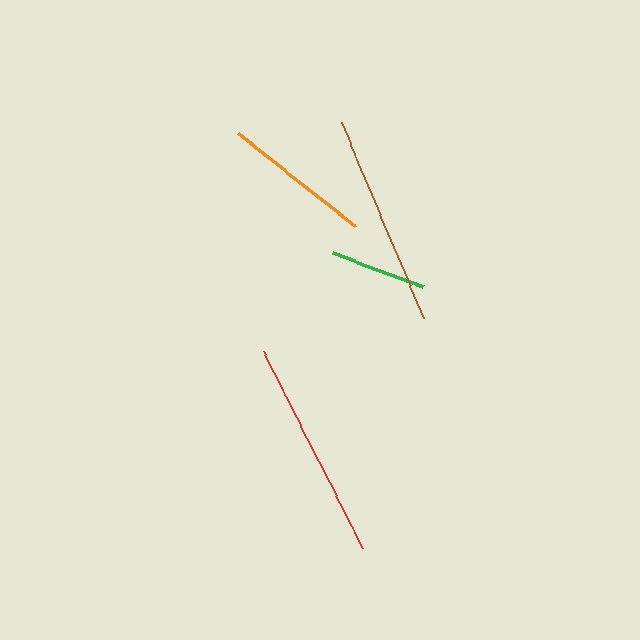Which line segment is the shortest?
The green line is the shortest at approximately 97 pixels.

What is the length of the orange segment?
The orange segment is approximately 150 pixels long.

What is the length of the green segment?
The green segment is approximately 97 pixels long.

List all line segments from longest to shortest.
From longest to shortest: red, brown, orange, green.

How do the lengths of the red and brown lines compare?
The red and brown lines are approximately the same length.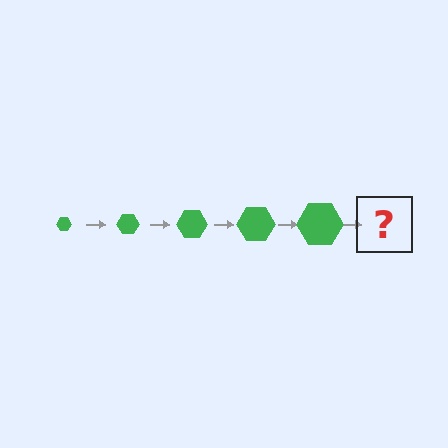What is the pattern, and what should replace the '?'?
The pattern is that the hexagon gets progressively larger each step. The '?' should be a green hexagon, larger than the previous one.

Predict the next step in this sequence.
The next step is a green hexagon, larger than the previous one.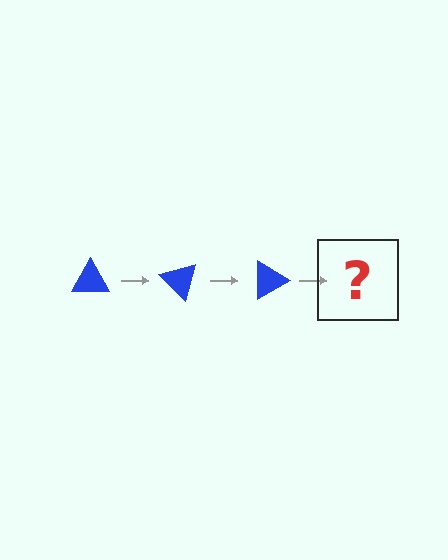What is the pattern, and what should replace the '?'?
The pattern is that the triangle rotates 45 degrees each step. The '?' should be a blue triangle rotated 135 degrees.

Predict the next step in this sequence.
The next step is a blue triangle rotated 135 degrees.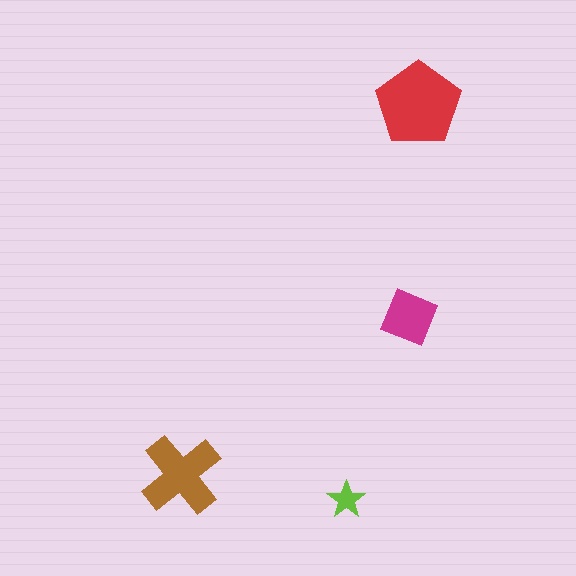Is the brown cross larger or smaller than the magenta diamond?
Larger.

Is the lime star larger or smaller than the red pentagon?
Smaller.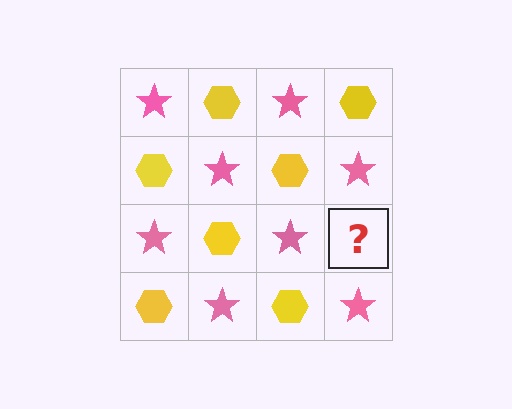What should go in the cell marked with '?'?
The missing cell should contain a yellow hexagon.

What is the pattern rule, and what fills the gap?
The rule is that it alternates pink star and yellow hexagon in a checkerboard pattern. The gap should be filled with a yellow hexagon.